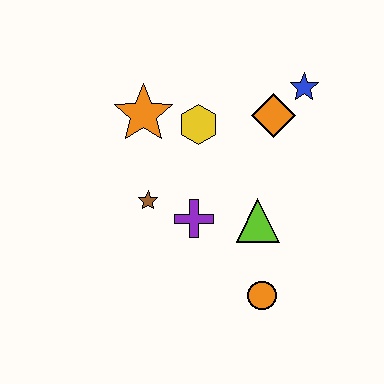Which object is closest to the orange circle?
The lime triangle is closest to the orange circle.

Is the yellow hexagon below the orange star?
Yes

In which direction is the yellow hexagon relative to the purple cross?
The yellow hexagon is above the purple cross.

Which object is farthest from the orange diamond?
The orange circle is farthest from the orange diamond.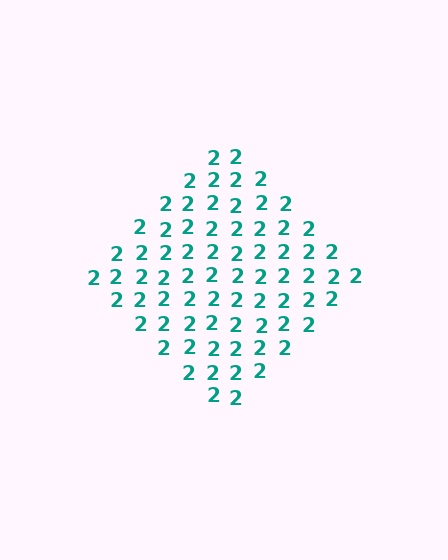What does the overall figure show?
The overall figure shows a diamond.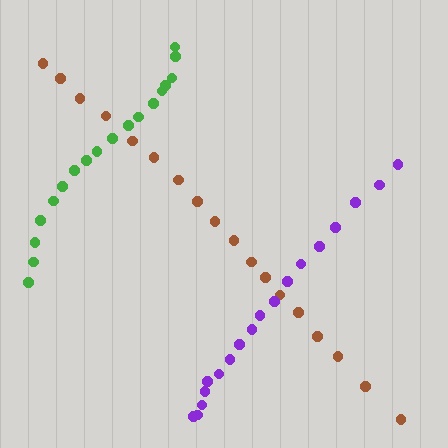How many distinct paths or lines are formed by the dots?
There are 3 distinct paths.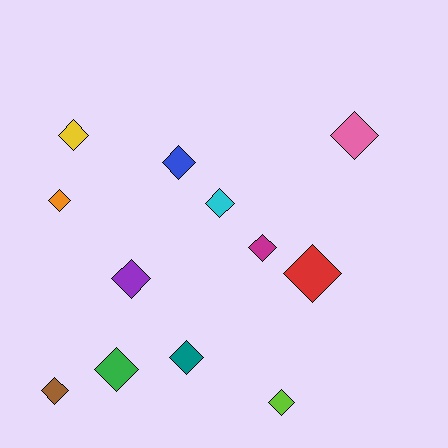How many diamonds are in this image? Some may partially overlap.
There are 12 diamonds.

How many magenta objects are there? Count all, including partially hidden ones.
There is 1 magenta object.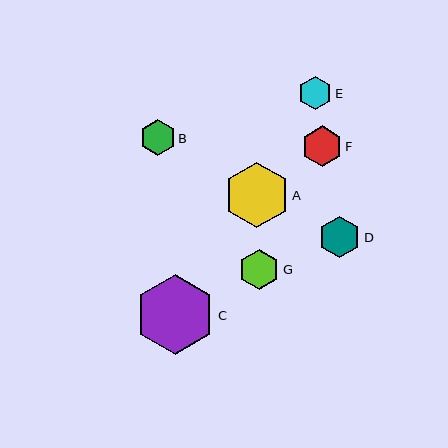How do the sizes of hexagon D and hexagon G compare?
Hexagon D and hexagon G are approximately the same size.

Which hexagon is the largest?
Hexagon C is the largest with a size of approximately 80 pixels.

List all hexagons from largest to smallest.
From largest to smallest: C, A, D, G, F, B, E.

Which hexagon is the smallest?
Hexagon E is the smallest with a size of approximately 33 pixels.